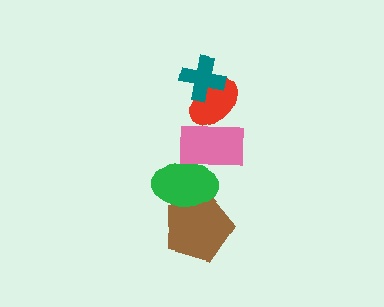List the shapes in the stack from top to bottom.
From top to bottom: the teal cross, the red ellipse, the pink rectangle, the green ellipse, the brown pentagon.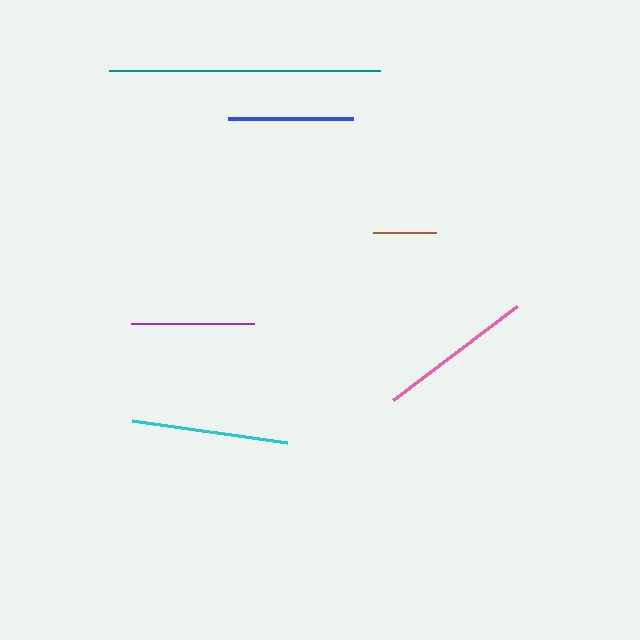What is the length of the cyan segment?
The cyan segment is approximately 157 pixels long.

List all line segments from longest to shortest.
From longest to shortest: teal, cyan, pink, blue, purple, brown.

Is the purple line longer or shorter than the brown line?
The purple line is longer than the brown line.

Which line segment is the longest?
The teal line is the longest at approximately 271 pixels.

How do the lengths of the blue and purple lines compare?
The blue and purple lines are approximately the same length.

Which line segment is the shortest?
The brown line is the shortest at approximately 63 pixels.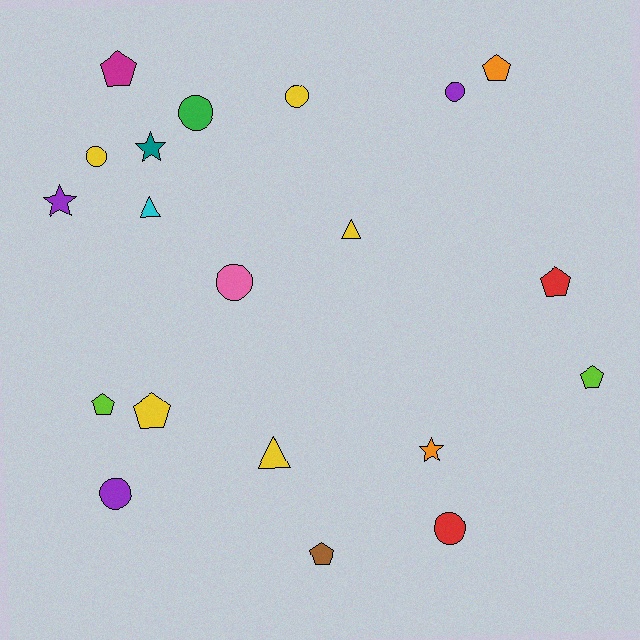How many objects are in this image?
There are 20 objects.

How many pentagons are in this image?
There are 7 pentagons.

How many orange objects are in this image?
There are 2 orange objects.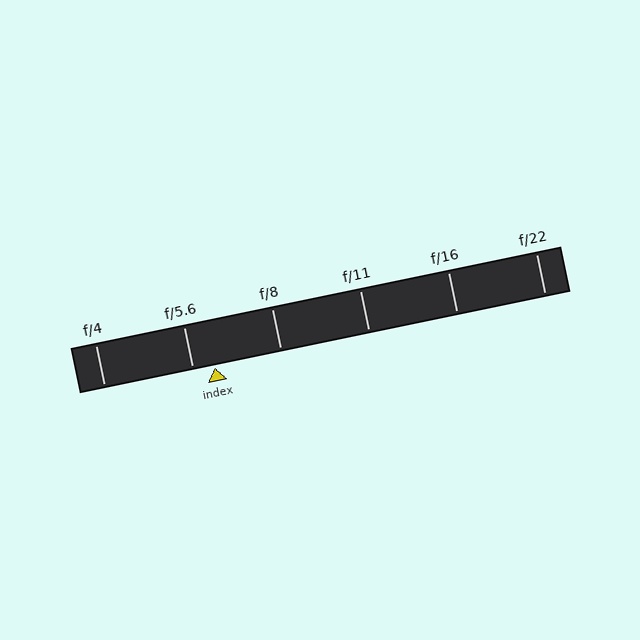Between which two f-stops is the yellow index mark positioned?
The index mark is between f/5.6 and f/8.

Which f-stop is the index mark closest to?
The index mark is closest to f/5.6.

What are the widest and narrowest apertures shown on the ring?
The widest aperture shown is f/4 and the narrowest is f/22.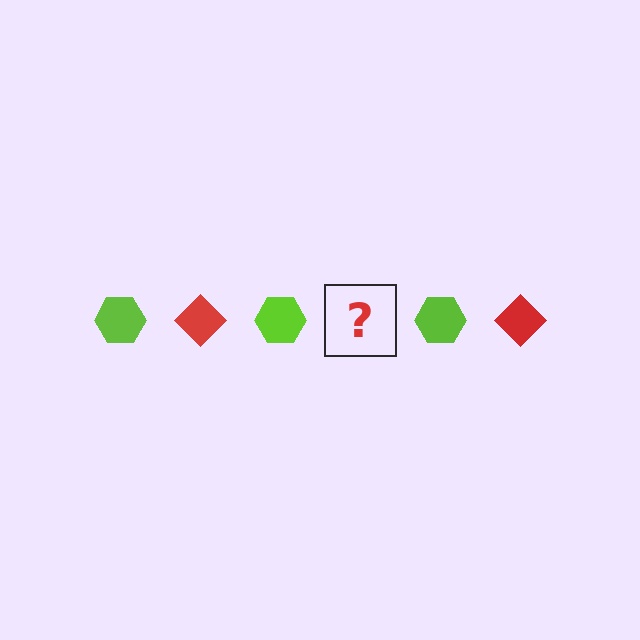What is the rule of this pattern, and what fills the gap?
The rule is that the pattern alternates between lime hexagon and red diamond. The gap should be filled with a red diamond.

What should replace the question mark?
The question mark should be replaced with a red diamond.